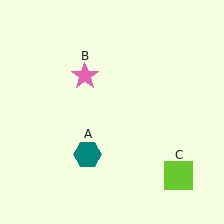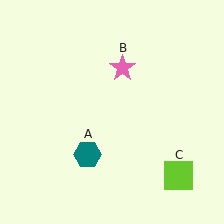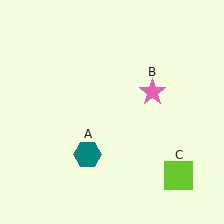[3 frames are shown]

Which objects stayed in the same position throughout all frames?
Teal hexagon (object A) and lime square (object C) remained stationary.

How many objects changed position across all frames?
1 object changed position: pink star (object B).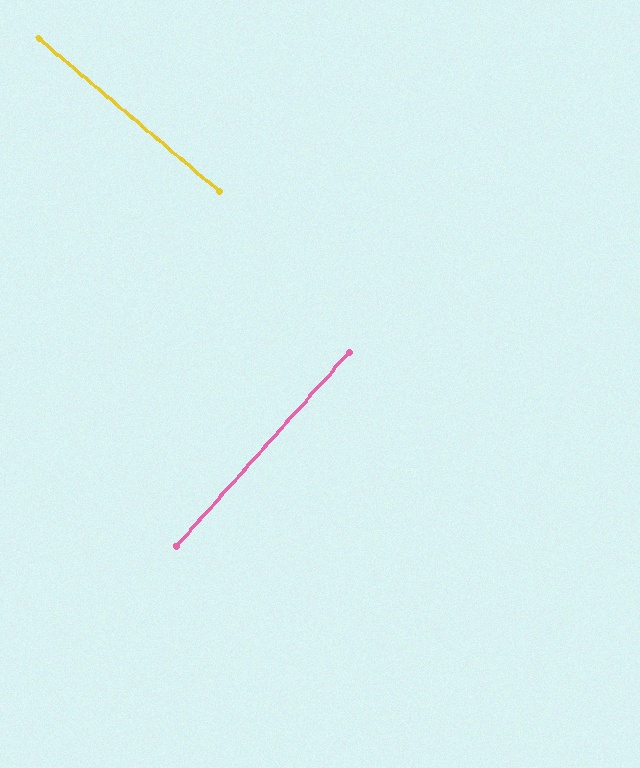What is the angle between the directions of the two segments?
Approximately 89 degrees.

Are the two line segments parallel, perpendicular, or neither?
Perpendicular — they meet at approximately 89°.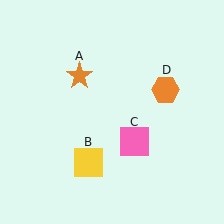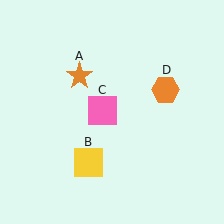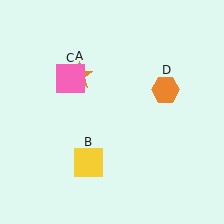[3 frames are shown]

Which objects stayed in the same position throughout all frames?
Orange star (object A) and yellow square (object B) and orange hexagon (object D) remained stationary.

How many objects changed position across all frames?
1 object changed position: pink square (object C).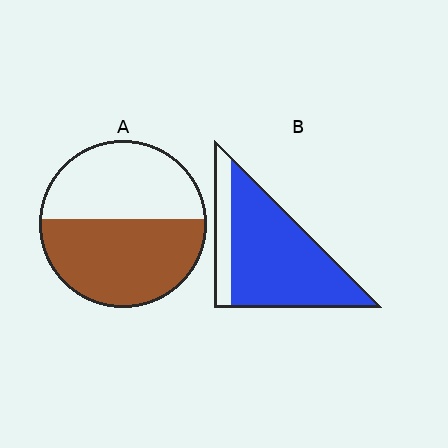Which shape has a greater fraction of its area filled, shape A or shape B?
Shape B.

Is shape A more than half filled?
Roughly half.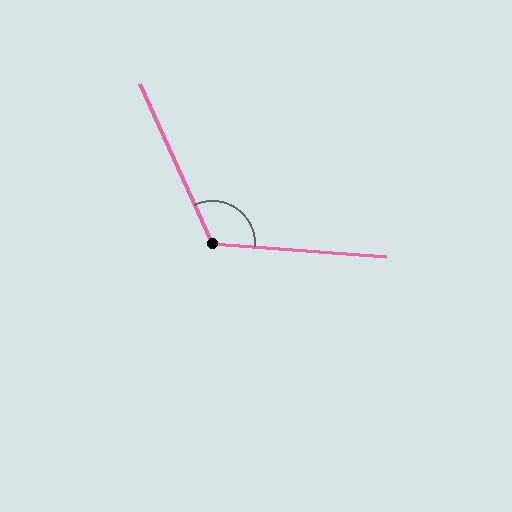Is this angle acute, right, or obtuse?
It is obtuse.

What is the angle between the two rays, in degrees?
Approximately 119 degrees.